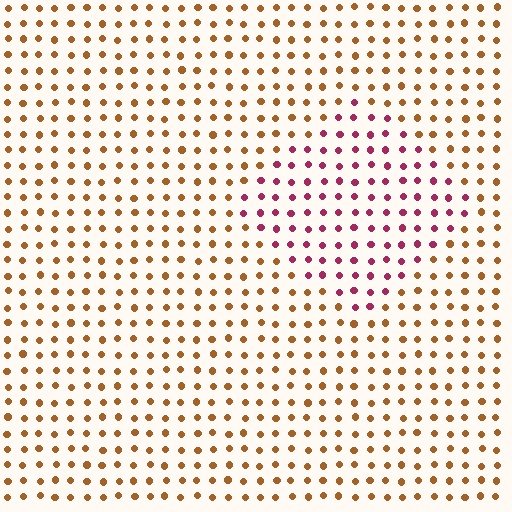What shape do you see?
I see a diamond.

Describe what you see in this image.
The image is filled with small brown elements in a uniform arrangement. A diamond-shaped region is visible where the elements are tinted to a slightly different hue, forming a subtle color boundary.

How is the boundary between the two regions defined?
The boundary is defined purely by a slight shift in hue (about 55 degrees). Spacing, size, and orientation are identical on both sides.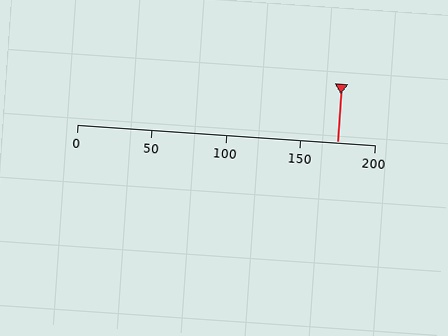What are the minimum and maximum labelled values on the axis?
The axis runs from 0 to 200.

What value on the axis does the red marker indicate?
The marker indicates approximately 175.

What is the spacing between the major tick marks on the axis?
The major ticks are spaced 50 apart.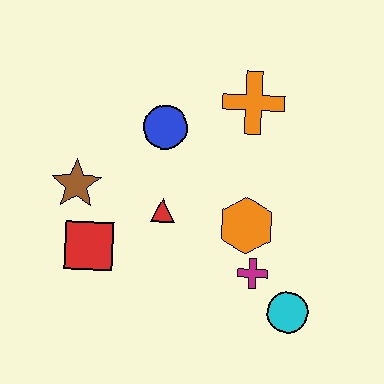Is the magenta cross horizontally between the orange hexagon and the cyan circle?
Yes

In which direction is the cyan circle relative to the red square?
The cyan circle is to the right of the red square.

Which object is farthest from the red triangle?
The cyan circle is farthest from the red triangle.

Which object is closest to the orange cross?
The blue circle is closest to the orange cross.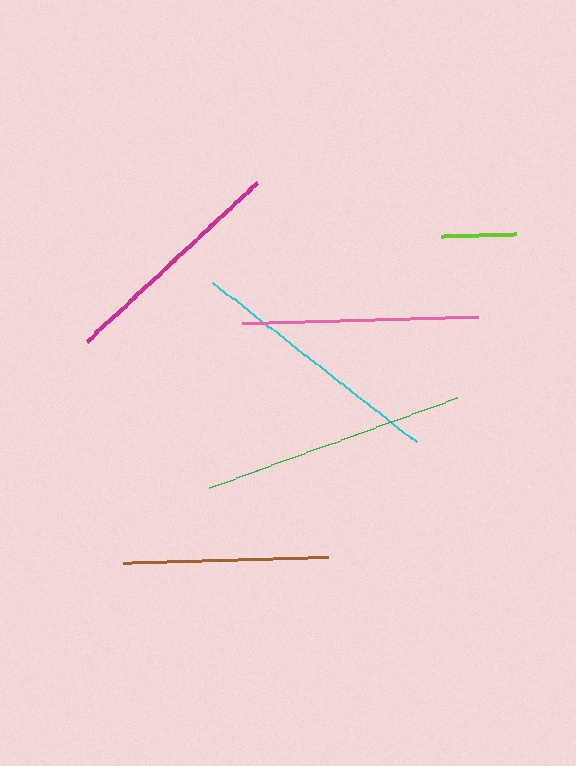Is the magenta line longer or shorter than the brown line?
The magenta line is longer than the brown line.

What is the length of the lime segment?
The lime segment is approximately 75 pixels long.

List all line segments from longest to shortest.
From longest to shortest: green, cyan, pink, magenta, brown, lime.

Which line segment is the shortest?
The lime line is the shortest at approximately 75 pixels.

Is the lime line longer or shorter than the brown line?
The brown line is longer than the lime line.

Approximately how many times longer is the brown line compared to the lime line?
The brown line is approximately 2.7 times the length of the lime line.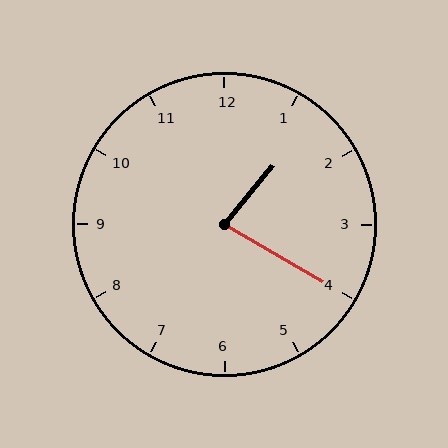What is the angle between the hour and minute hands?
Approximately 80 degrees.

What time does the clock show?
1:20.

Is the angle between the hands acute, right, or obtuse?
It is acute.